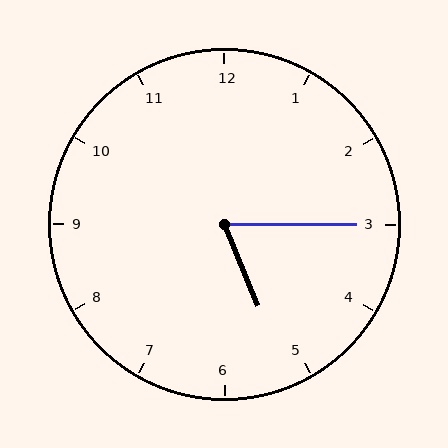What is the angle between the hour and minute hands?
Approximately 68 degrees.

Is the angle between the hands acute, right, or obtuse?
It is acute.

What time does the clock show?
5:15.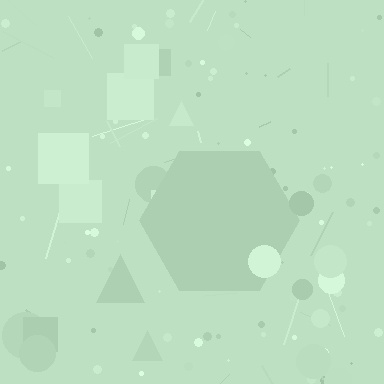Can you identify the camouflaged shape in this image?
The camouflaged shape is a hexagon.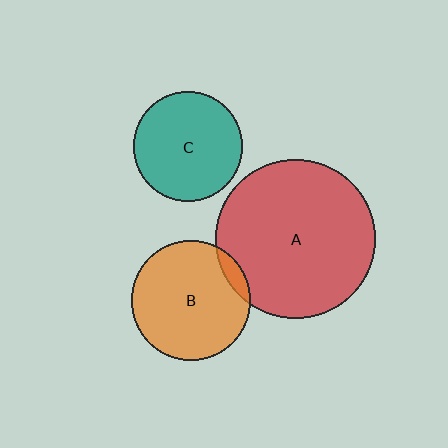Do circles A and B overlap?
Yes.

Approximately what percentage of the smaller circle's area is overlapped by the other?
Approximately 10%.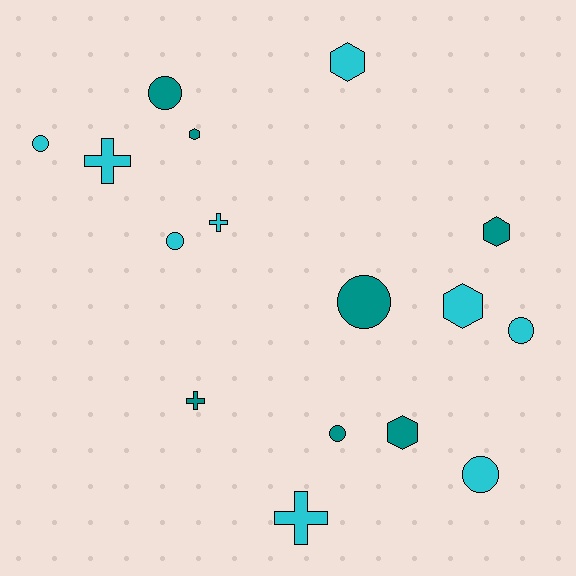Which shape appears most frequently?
Circle, with 7 objects.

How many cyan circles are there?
There are 4 cyan circles.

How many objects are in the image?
There are 16 objects.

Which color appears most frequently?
Cyan, with 9 objects.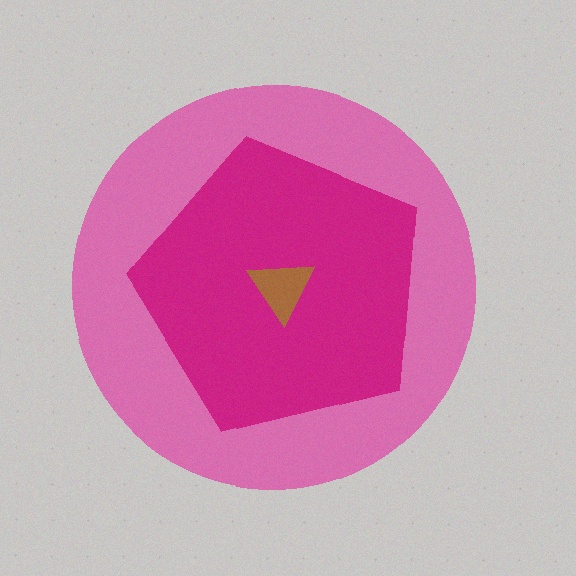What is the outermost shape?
The pink circle.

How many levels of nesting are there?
3.